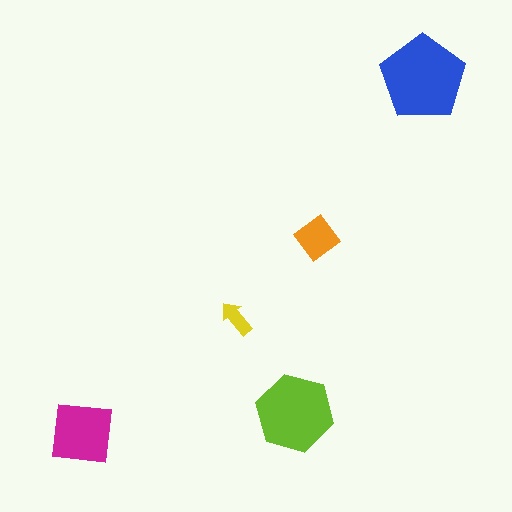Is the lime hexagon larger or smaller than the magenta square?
Larger.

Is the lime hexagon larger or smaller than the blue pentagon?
Smaller.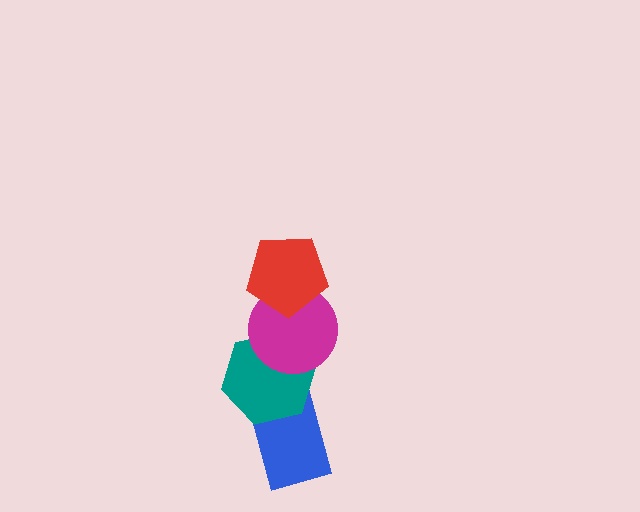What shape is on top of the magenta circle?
The red pentagon is on top of the magenta circle.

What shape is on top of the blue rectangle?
The teal hexagon is on top of the blue rectangle.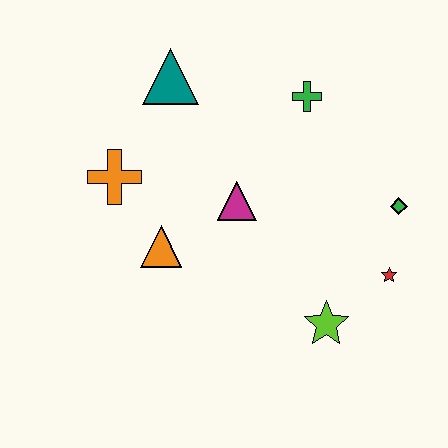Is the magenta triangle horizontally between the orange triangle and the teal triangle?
No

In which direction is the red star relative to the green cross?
The red star is below the green cross.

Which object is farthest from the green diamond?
The orange cross is farthest from the green diamond.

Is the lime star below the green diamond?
Yes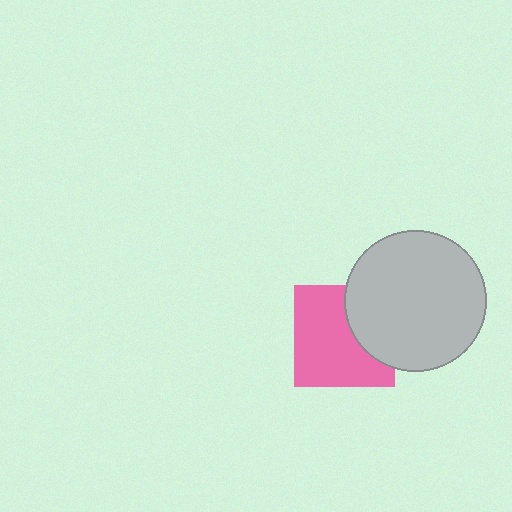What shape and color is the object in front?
The object in front is a light gray circle.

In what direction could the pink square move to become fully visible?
The pink square could move left. That would shift it out from behind the light gray circle entirely.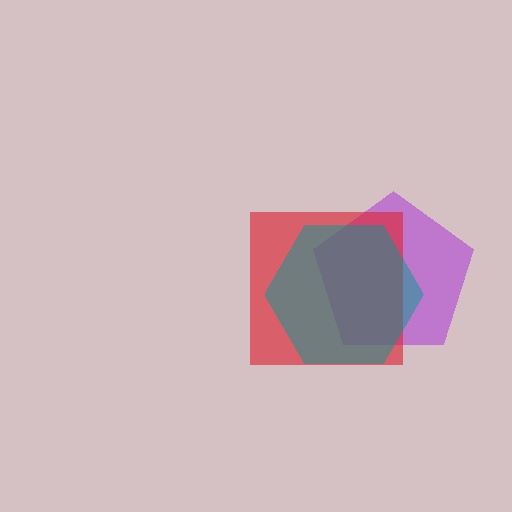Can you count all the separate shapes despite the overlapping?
Yes, there are 3 separate shapes.